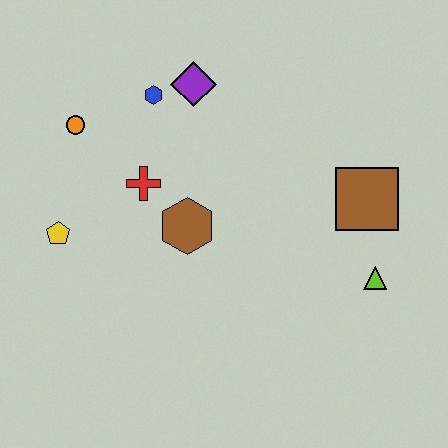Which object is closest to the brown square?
The lime triangle is closest to the brown square.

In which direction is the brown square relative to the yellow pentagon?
The brown square is to the right of the yellow pentagon.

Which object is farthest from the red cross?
The lime triangle is farthest from the red cross.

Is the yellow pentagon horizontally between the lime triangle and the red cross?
No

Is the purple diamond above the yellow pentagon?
Yes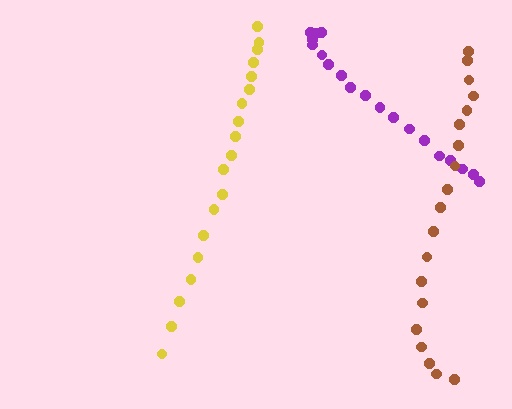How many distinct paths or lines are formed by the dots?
There are 3 distinct paths.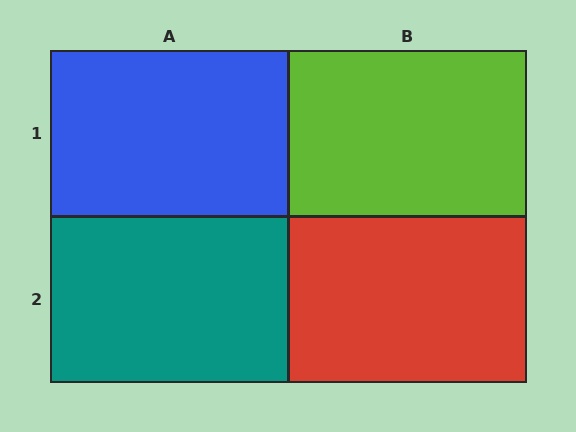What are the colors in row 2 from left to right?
Teal, red.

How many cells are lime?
1 cell is lime.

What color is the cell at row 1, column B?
Lime.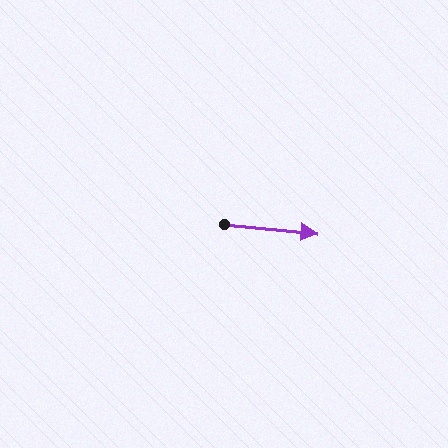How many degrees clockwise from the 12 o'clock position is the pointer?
Approximately 96 degrees.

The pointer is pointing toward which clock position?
Roughly 3 o'clock.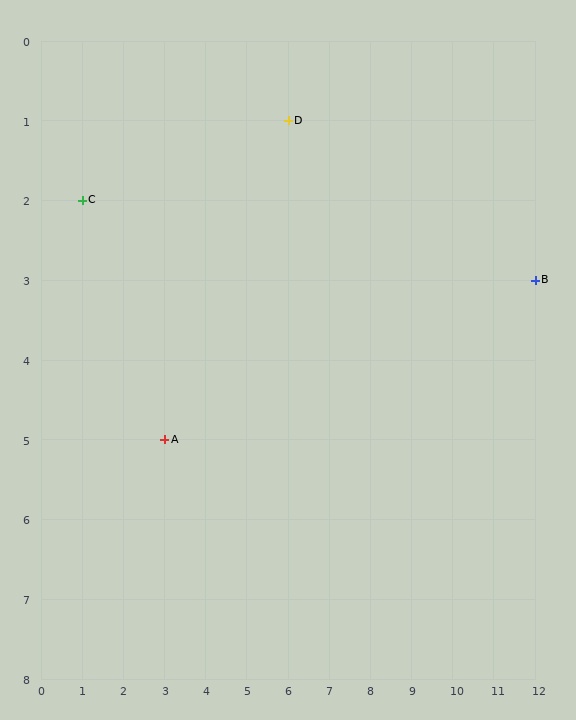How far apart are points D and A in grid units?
Points D and A are 3 columns and 4 rows apart (about 5.0 grid units diagonally).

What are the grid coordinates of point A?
Point A is at grid coordinates (3, 5).